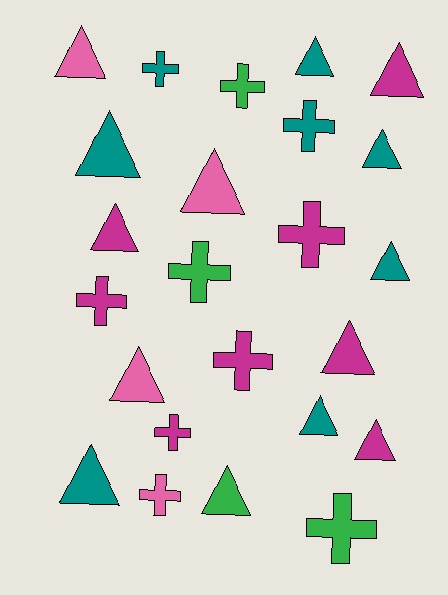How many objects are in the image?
There are 24 objects.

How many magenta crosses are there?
There are 4 magenta crosses.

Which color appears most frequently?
Magenta, with 8 objects.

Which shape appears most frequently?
Triangle, with 14 objects.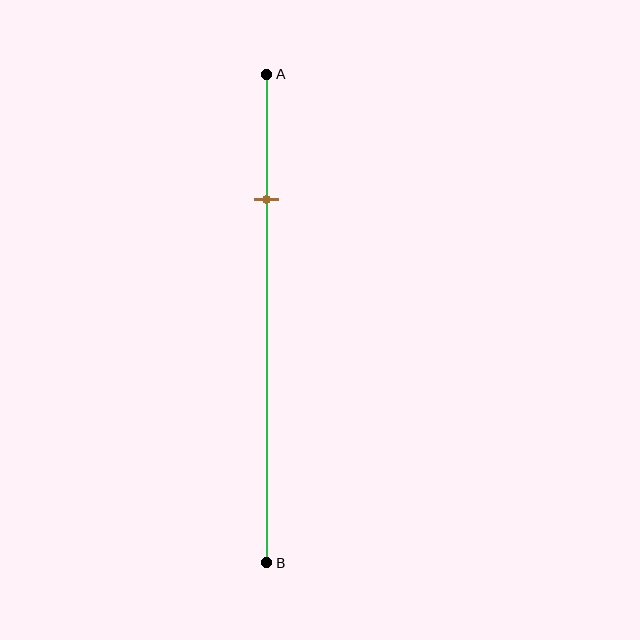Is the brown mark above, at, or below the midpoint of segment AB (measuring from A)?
The brown mark is above the midpoint of segment AB.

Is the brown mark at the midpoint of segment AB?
No, the mark is at about 25% from A, not at the 50% midpoint.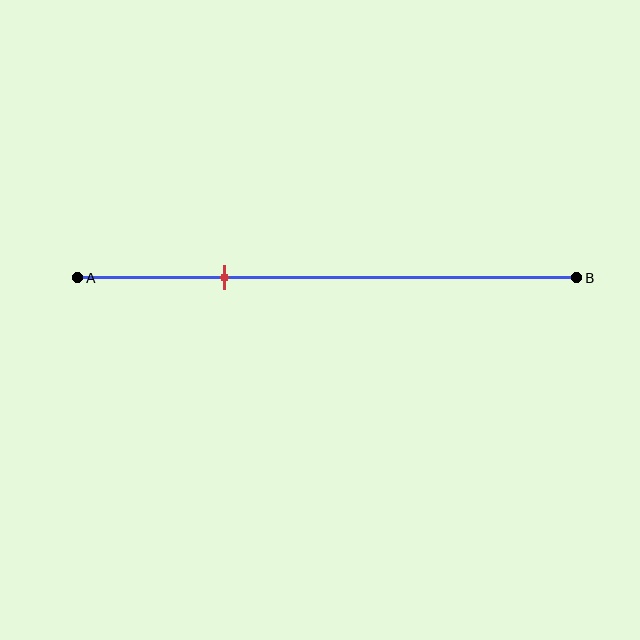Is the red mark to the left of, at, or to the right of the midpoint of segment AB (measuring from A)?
The red mark is to the left of the midpoint of segment AB.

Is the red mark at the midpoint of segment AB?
No, the mark is at about 30% from A, not at the 50% midpoint.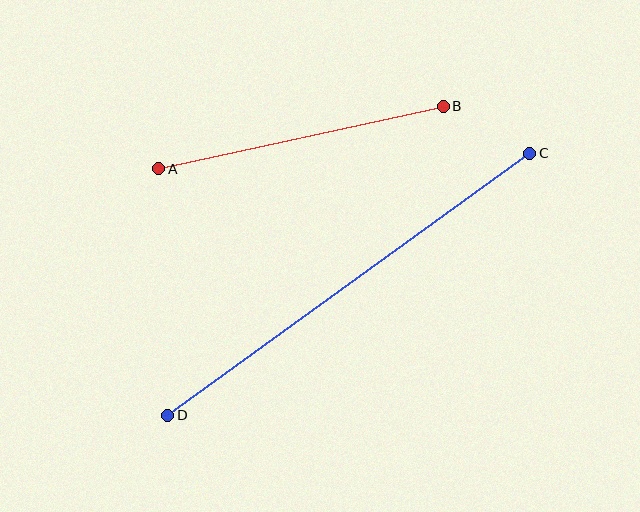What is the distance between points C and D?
The distance is approximately 447 pixels.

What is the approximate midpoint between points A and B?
The midpoint is at approximately (301, 137) pixels.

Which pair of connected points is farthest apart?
Points C and D are farthest apart.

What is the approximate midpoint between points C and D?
The midpoint is at approximately (349, 284) pixels.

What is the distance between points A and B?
The distance is approximately 291 pixels.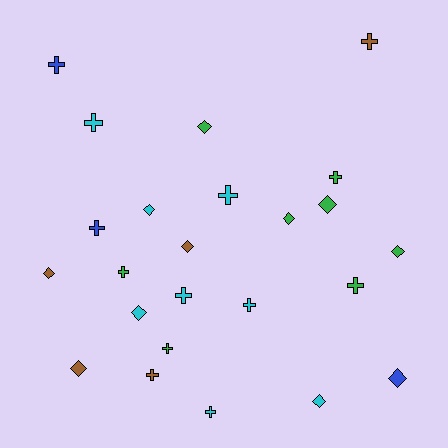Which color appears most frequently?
Green, with 8 objects.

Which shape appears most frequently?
Cross, with 13 objects.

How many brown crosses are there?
There are 2 brown crosses.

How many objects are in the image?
There are 24 objects.